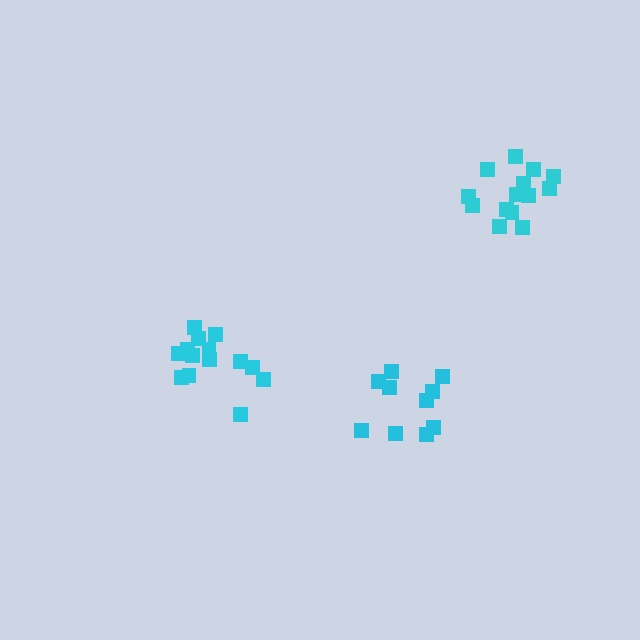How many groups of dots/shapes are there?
There are 3 groups.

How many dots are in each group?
Group 1: 10 dots, Group 2: 14 dots, Group 3: 14 dots (38 total).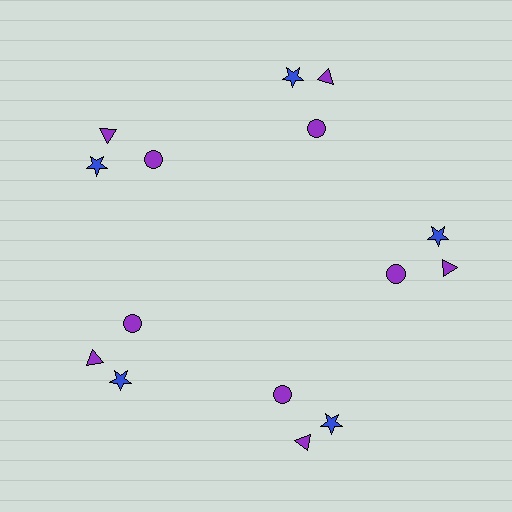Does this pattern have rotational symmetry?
Yes, this pattern has 5-fold rotational symmetry. It looks the same after rotating 72 degrees around the center.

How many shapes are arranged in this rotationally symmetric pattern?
There are 15 shapes, arranged in 5 groups of 3.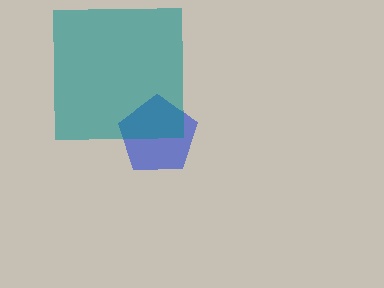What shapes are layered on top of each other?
The layered shapes are: a blue pentagon, a teal square.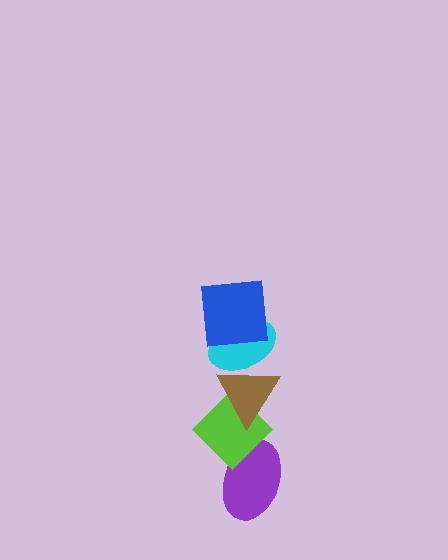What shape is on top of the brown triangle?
The cyan ellipse is on top of the brown triangle.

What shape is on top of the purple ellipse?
The lime diamond is on top of the purple ellipse.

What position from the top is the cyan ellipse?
The cyan ellipse is 2nd from the top.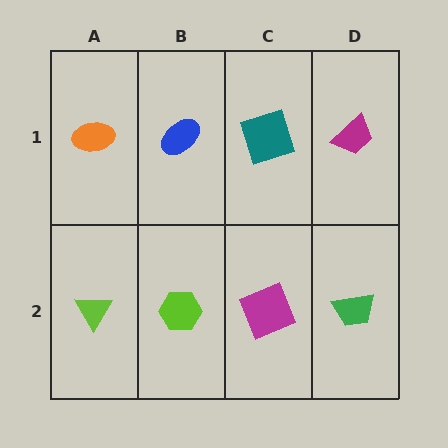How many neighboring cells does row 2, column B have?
3.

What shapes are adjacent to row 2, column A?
An orange ellipse (row 1, column A), a lime hexagon (row 2, column B).